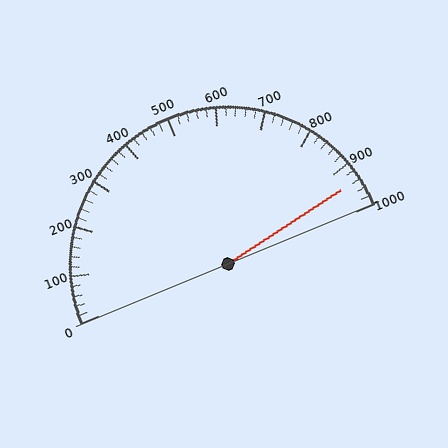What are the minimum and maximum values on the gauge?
The gauge ranges from 0 to 1000.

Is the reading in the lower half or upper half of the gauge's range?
The reading is in the upper half of the range (0 to 1000).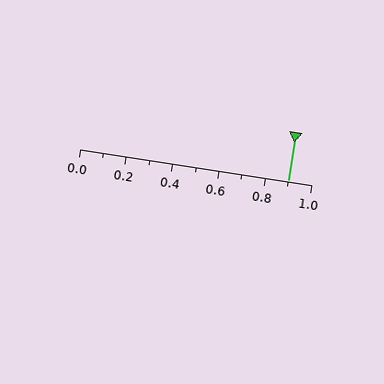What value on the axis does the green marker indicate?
The marker indicates approximately 0.9.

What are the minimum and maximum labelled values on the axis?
The axis runs from 0.0 to 1.0.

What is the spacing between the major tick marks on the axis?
The major ticks are spaced 0.2 apart.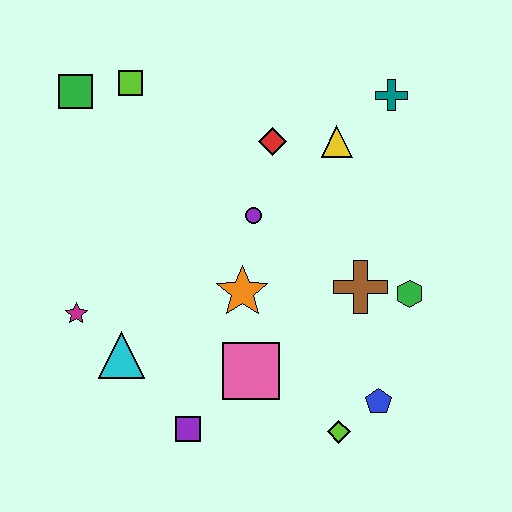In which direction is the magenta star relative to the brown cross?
The magenta star is to the left of the brown cross.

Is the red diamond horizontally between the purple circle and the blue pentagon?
Yes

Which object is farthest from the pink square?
The green square is farthest from the pink square.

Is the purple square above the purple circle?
No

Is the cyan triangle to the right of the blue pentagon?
No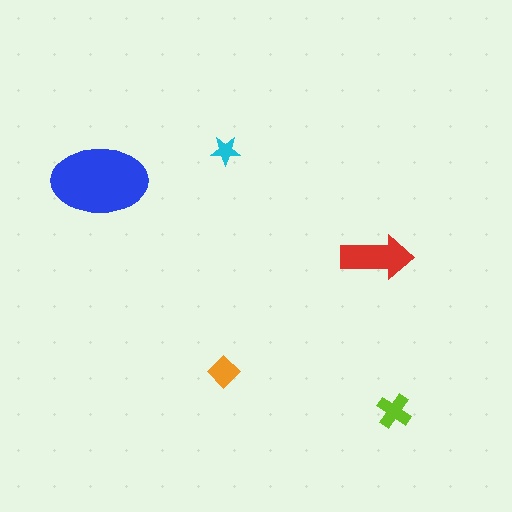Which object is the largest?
The blue ellipse.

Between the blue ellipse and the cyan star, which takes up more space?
The blue ellipse.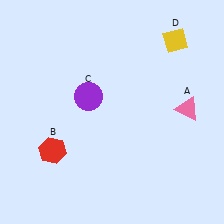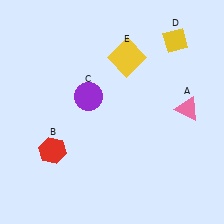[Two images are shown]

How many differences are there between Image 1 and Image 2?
There is 1 difference between the two images.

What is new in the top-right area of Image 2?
A yellow square (E) was added in the top-right area of Image 2.